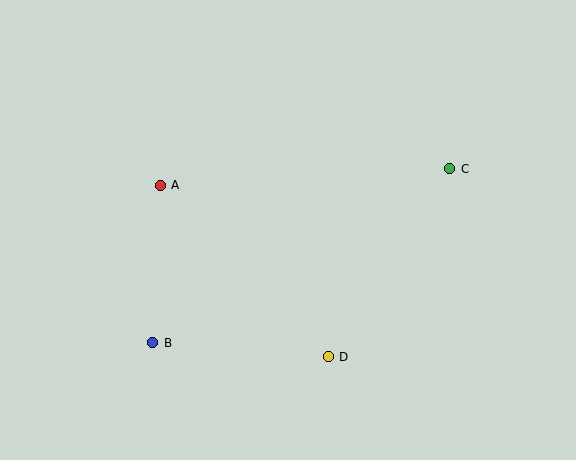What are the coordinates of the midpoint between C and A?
The midpoint between C and A is at (305, 177).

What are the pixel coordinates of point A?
Point A is at (160, 185).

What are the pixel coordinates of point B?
Point B is at (153, 343).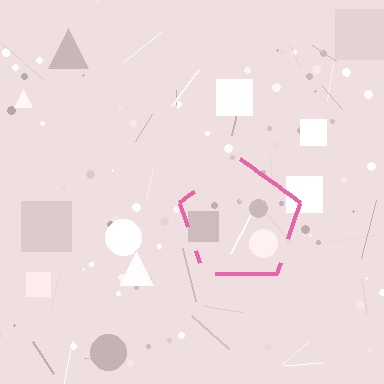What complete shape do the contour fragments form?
The contour fragments form a pentagon.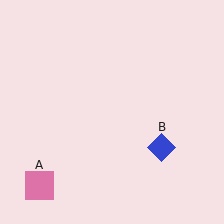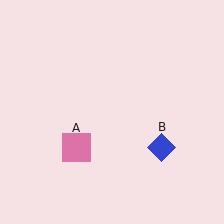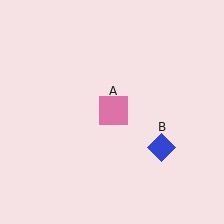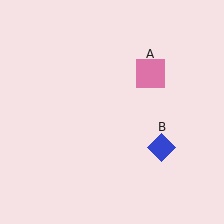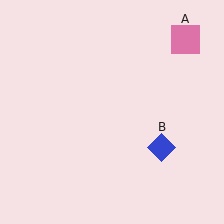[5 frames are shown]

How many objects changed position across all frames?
1 object changed position: pink square (object A).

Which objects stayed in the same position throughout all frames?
Blue diamond (object B) remained stationary.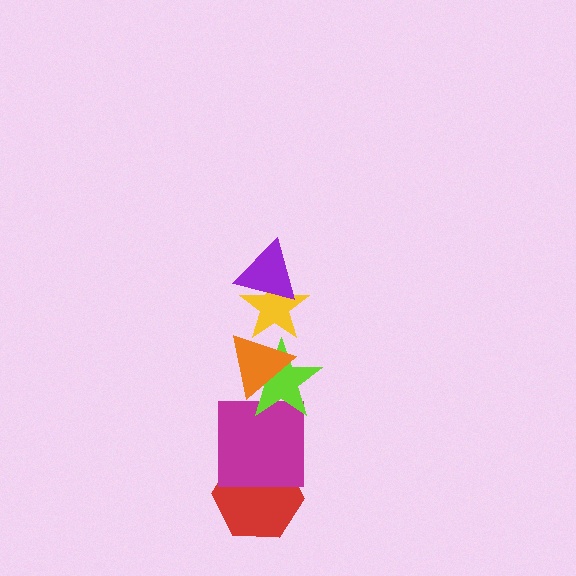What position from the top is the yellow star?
The yellow star is 2nd from the top.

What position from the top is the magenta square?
The magenta square is 5th from the top.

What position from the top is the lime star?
The lime star is 4th from the top.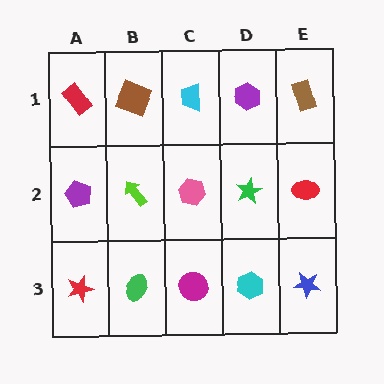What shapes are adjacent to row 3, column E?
A red ellipse (row 2, column E), a cyan hexagon (row 3, column D).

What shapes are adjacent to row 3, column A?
A purple pentagon (row 2, column A), a green ellipse (row 3, column B).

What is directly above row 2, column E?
A brown rectangle.